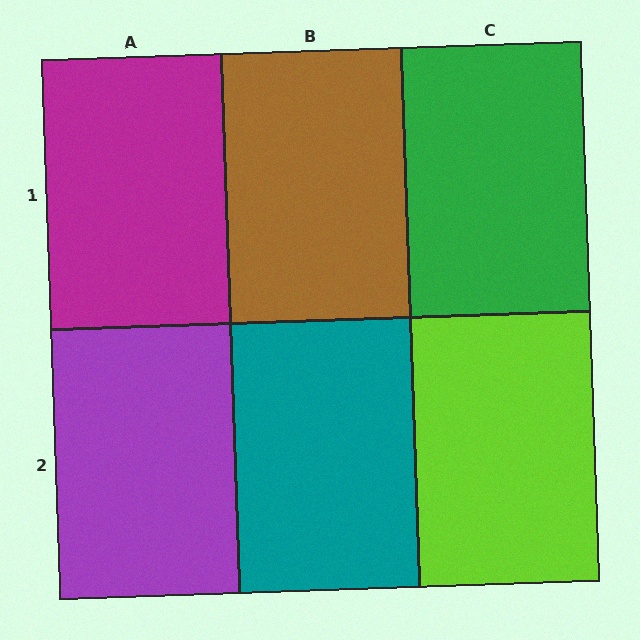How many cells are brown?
1 cell is brown.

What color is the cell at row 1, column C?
Green.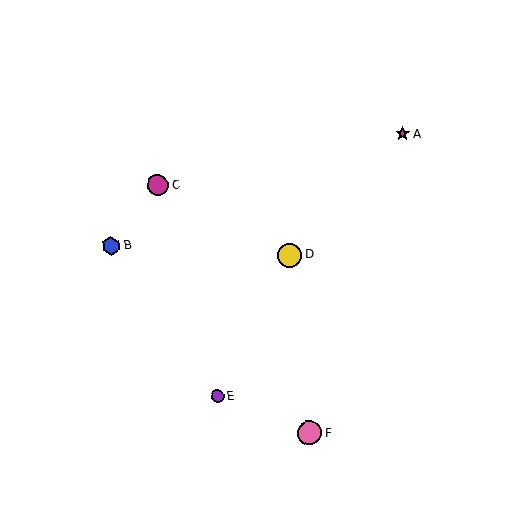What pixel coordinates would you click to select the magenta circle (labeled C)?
Click at (158, 185) to select the magenta circle C.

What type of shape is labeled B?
Shape B is a blue hexagon.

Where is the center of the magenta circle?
The center of the magenta circle is at (158, 185).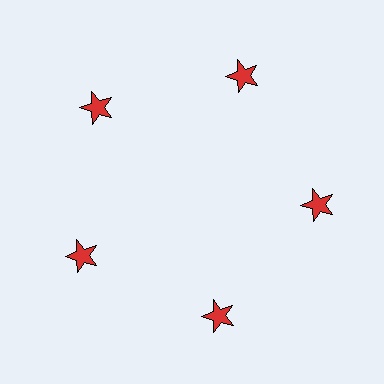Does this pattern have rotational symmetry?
Yes, this pattern has 5-fold rotational symmetry. It looks the same after rotating 72 degrees around the center.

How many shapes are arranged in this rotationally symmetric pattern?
There are 5 shapes, arranged in 5 groups of 1.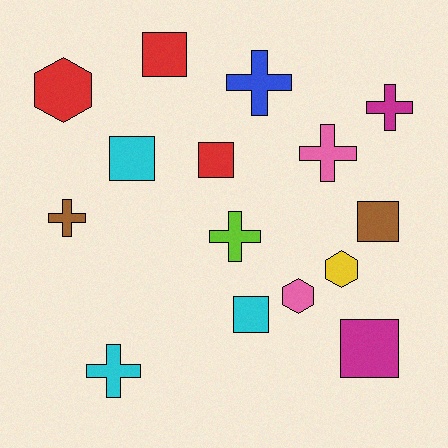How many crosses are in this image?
There are 6 crosses.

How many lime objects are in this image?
There is 1 lime object.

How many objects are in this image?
There are 15 objects.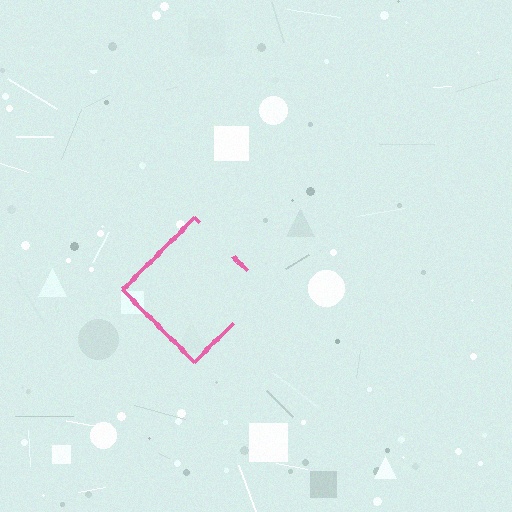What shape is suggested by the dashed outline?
The dashed outline suggests a diamond.